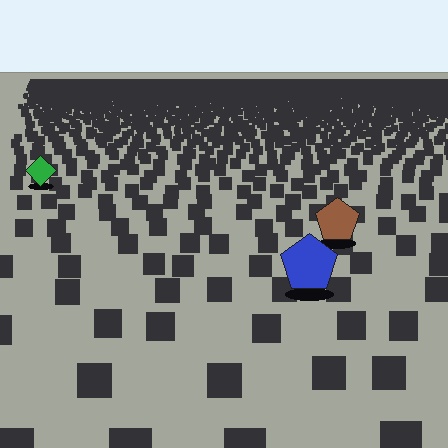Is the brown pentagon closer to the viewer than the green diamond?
Yes. The brown pentagon is closer — you can tell from the texture gradient: the ground texture is coarser near it.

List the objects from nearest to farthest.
From nearest to farthest: the blue pentagon, the brown pentagon, the green diamond.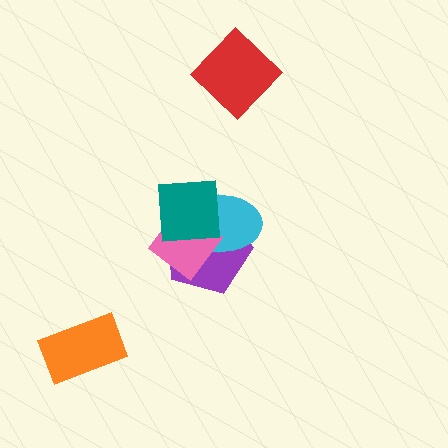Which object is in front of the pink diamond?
The teal square is in front of the pink diamond.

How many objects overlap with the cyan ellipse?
3 objects overlap with the cyan ellipse.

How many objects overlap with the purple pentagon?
3 objects overlap with the purple pentagon.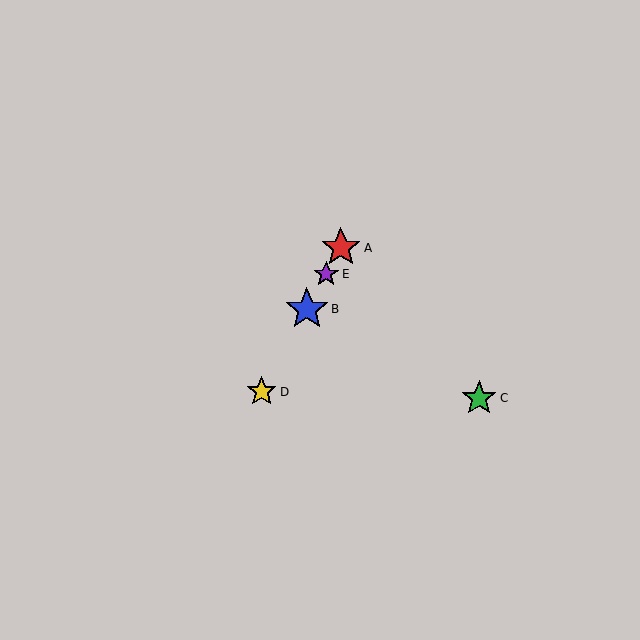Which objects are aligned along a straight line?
Objects A, B, D, E are aligned along a straight line.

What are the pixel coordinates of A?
Object A is at (341, 248).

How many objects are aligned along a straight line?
4 objects (A, B, D, E) are aligned along a straight line.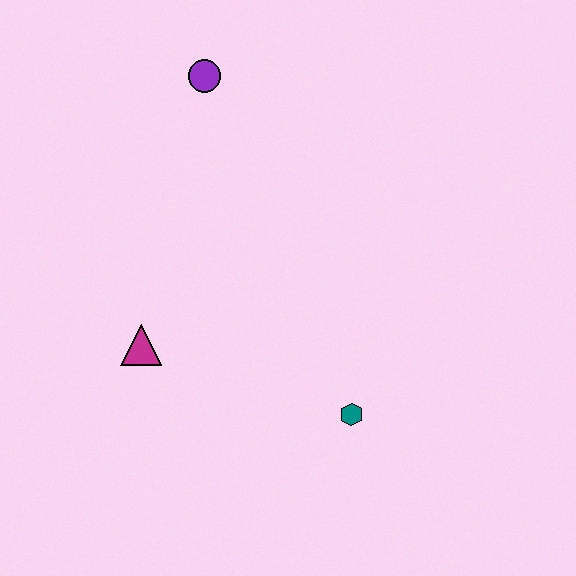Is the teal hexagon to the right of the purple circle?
Yes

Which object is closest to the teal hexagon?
The magenta triangle is closest to the teal hexagon.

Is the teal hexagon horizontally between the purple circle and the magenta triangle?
No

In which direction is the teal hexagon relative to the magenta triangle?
The teal hexagon is to the right of the magenta triangle.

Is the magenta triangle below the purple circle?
Yes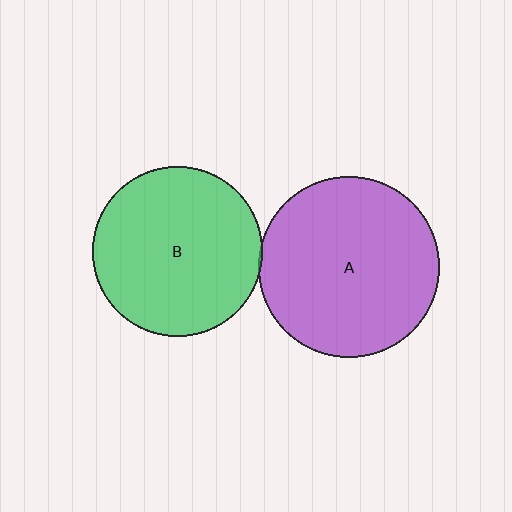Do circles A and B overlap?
Yes.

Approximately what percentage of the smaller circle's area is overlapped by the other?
Approximately 5%.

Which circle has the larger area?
Circle A (purple).